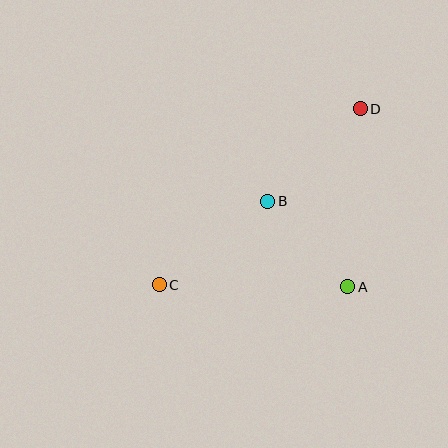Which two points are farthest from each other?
Points C and D are farthest from each other.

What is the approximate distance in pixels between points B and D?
The distance between B and D is approximately 131 pixels.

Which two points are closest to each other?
Points A and B are closest to each other.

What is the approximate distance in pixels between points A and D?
The distance between A and D is approximately 178 pixels.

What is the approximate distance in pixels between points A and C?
The distance between A and C is approximately 189 pixels.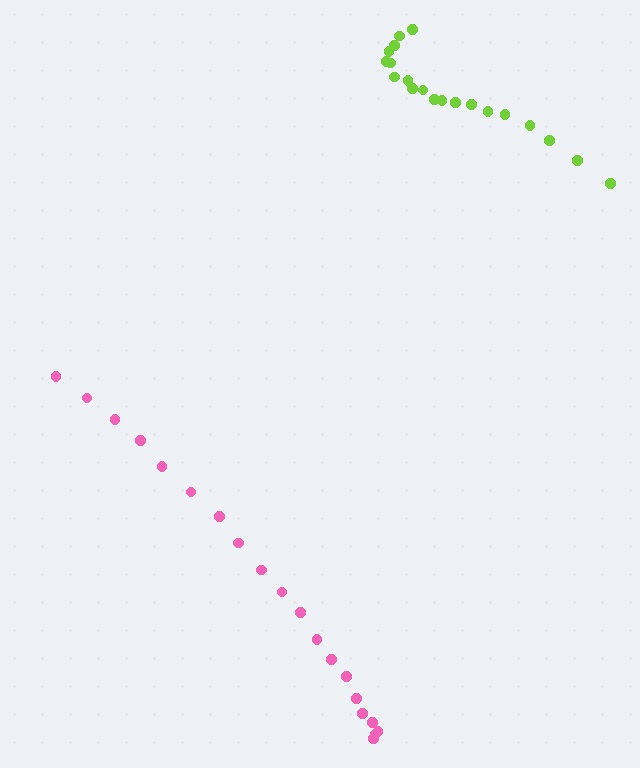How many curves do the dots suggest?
There are 2 distinct paths.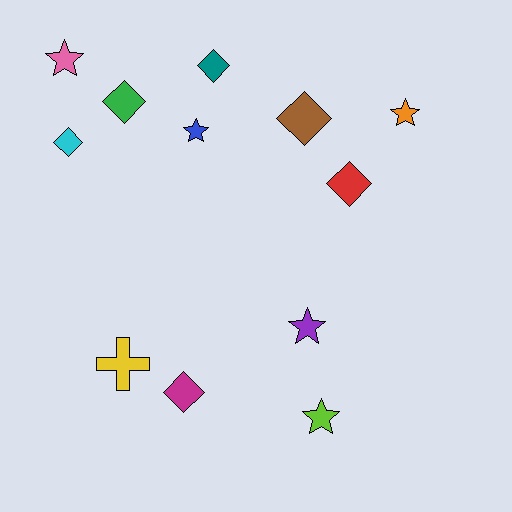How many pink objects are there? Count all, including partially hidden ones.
There is 1 pink object.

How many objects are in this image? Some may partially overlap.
There are 12 objects.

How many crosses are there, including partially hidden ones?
There is 1 cross.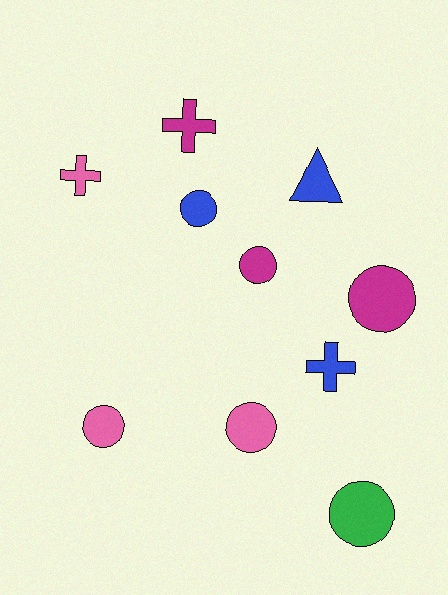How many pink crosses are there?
There is 1 pink cross.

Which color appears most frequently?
Pink, with 3 objects.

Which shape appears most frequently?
Circle, with 6 objects.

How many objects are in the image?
There are 10 objects.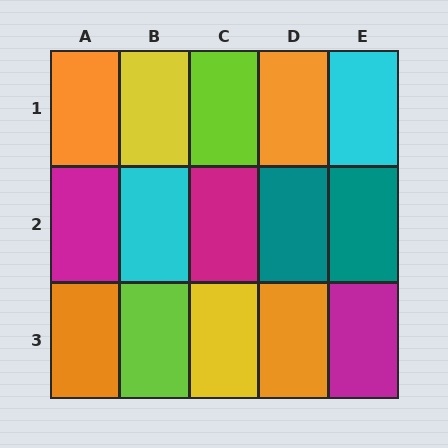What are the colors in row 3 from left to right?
Orange, lime, yellow, orange, magenta.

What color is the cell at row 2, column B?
Cyan.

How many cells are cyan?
2 cells are cyan.